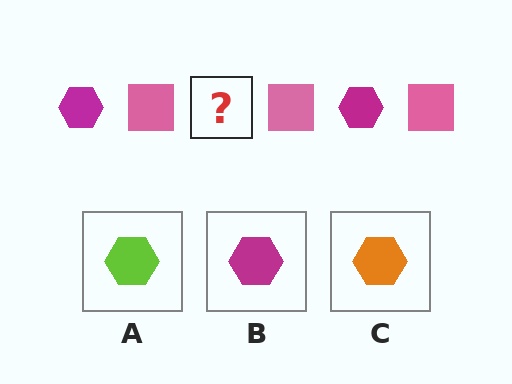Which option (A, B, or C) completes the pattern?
B.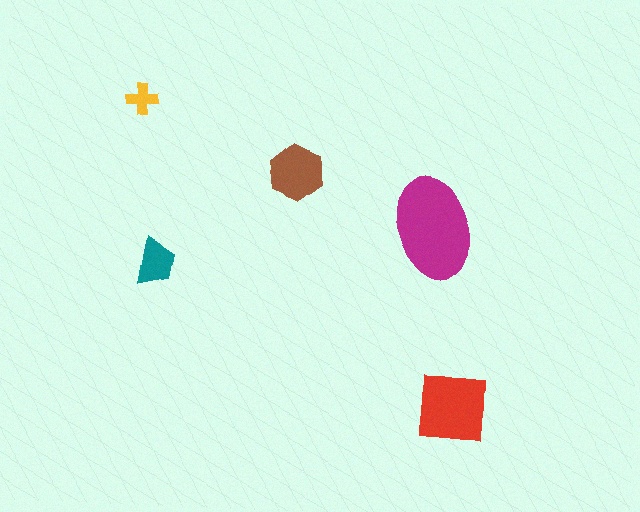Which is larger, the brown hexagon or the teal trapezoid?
The brown hexagon.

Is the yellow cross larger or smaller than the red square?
Smaller.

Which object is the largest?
The magenta ellipse.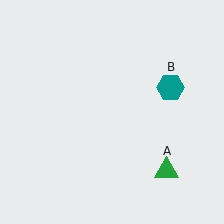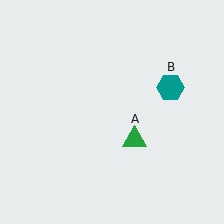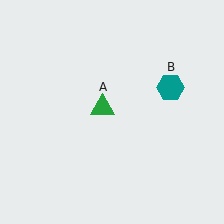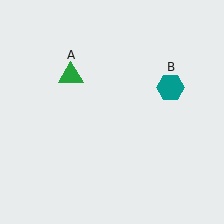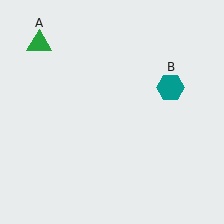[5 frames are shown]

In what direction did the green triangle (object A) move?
The green triangle (object A) moved up and to the left.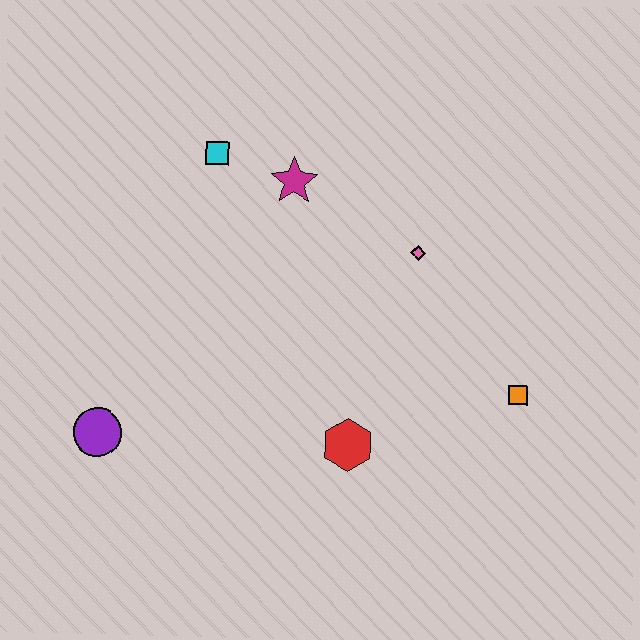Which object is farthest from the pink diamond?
The purple circle is farthest from the pink diamond.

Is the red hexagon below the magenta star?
Yes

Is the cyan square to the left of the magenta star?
Yes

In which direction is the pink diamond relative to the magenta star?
The pink diamond is to the right of the magenta star.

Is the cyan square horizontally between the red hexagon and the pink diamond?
No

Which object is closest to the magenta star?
The cyan square is closest to the magenta star.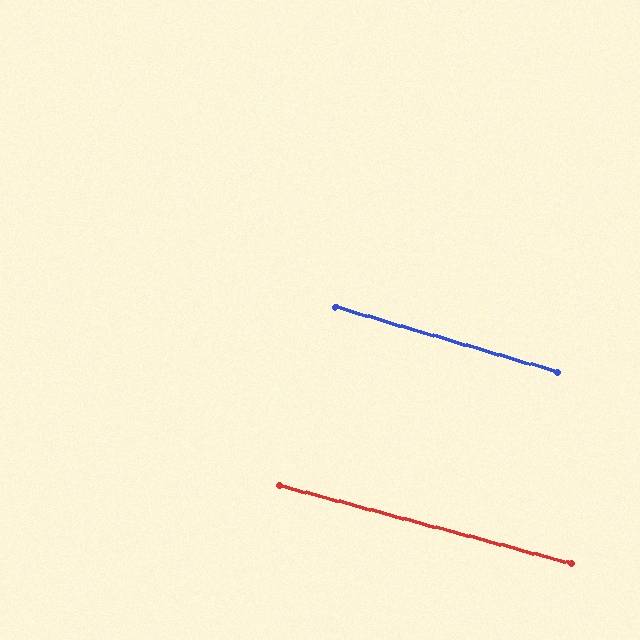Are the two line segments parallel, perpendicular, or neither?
Parallel — their directions differ by only 1.2°.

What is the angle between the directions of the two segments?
Approximately 1 degree.